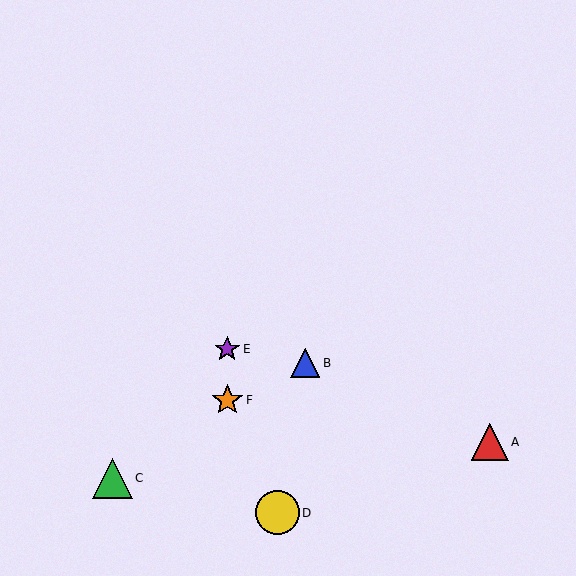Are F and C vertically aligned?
No, F is at x≈227 and C is at x≈112.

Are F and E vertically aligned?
Yes, both are at x≈227.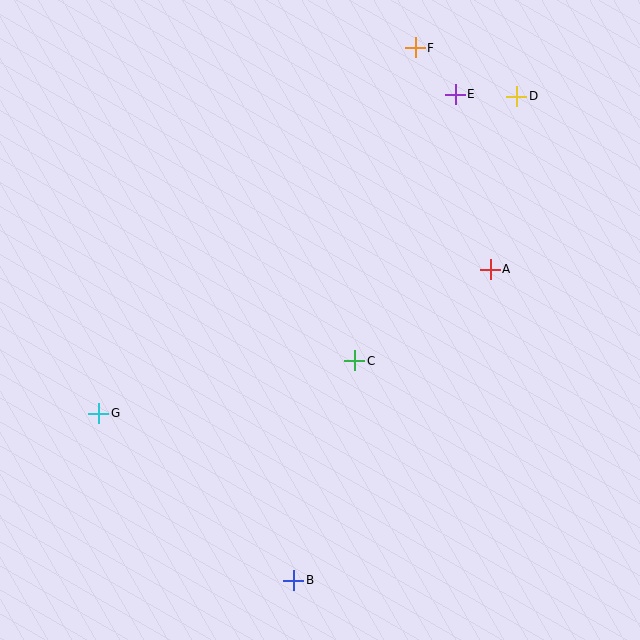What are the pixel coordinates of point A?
Point A is at (490, 269).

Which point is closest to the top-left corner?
Point F is closest to the top-left corner.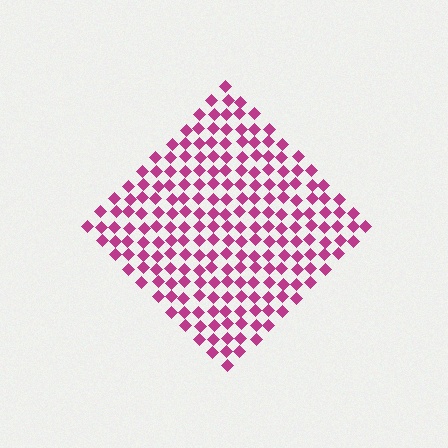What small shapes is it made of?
It is made of small diamonds.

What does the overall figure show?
The overall figure shows a diamond.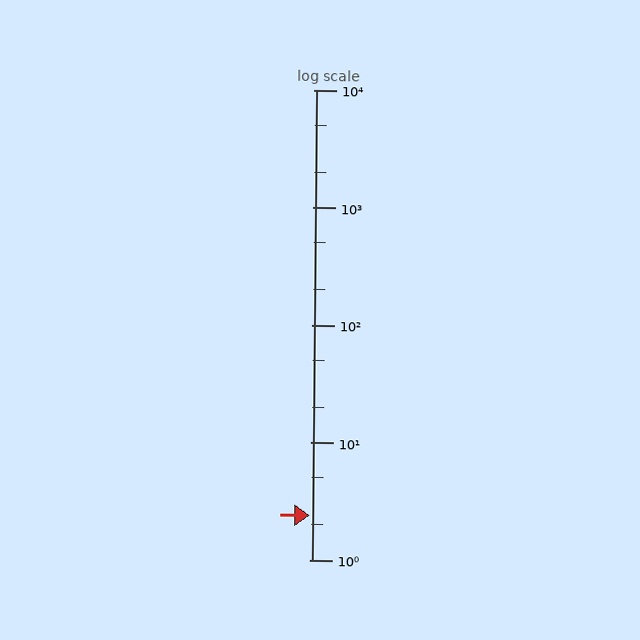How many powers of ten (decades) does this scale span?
The scale spans 4 decades, from 1 to 10000.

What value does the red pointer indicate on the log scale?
The pointer indicates approximately 2.4.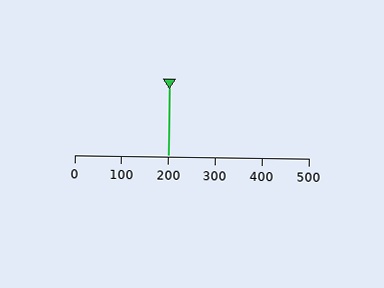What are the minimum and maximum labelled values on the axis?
The axis runs from 0 to 500.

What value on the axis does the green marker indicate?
The marker indicates approximately 200.